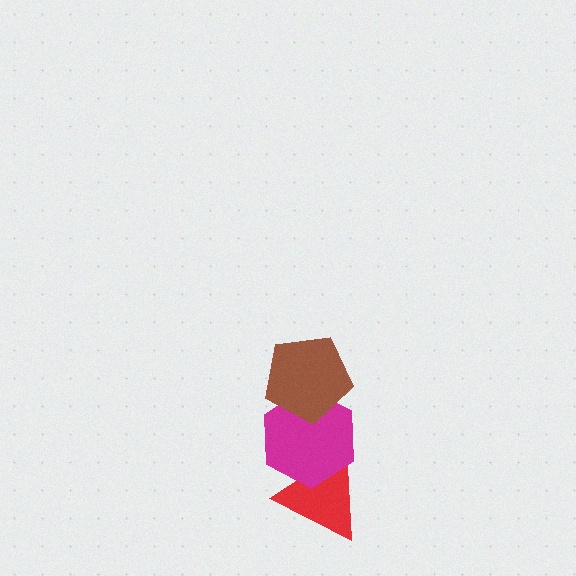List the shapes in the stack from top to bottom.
From top to bottom: the brown pentagon, the magenta hexagon, the red triangle.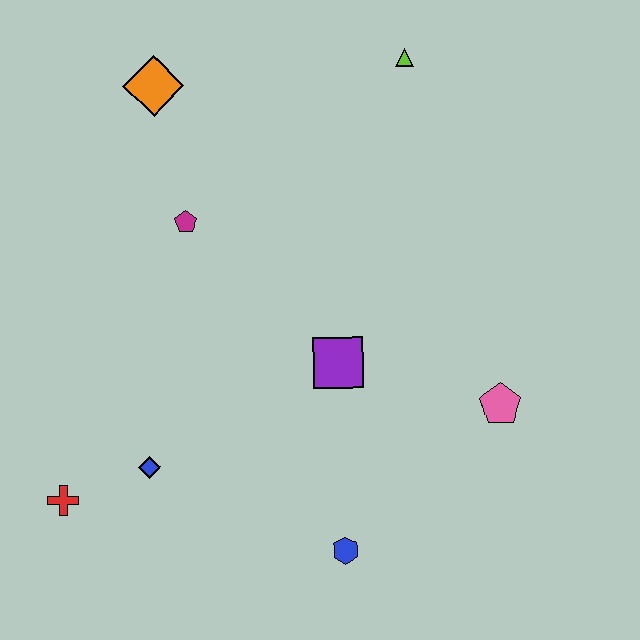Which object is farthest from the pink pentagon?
The orange diamond is farthest from the pink pentagon.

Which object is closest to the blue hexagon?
The purple square is closest to the blue hexagon.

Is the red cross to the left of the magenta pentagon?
Yes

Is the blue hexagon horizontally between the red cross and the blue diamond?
No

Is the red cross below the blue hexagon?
No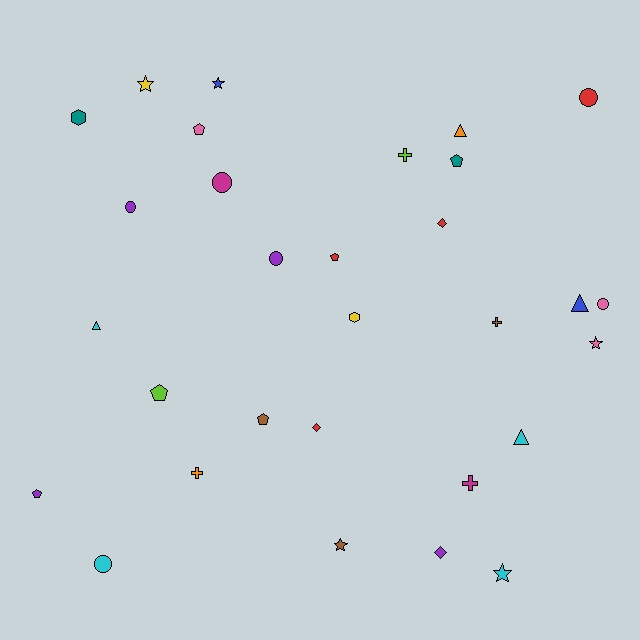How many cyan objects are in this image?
There are 4 cyan objects.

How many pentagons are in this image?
There are 6 pentagons.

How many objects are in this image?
There are 30 objects.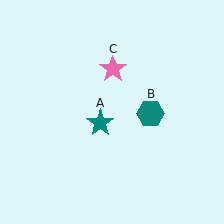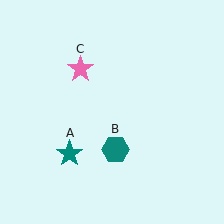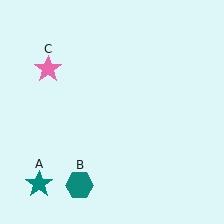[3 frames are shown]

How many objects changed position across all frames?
3 objects changed position: teal star (object A), teal hexagon (object B), pink star (object C).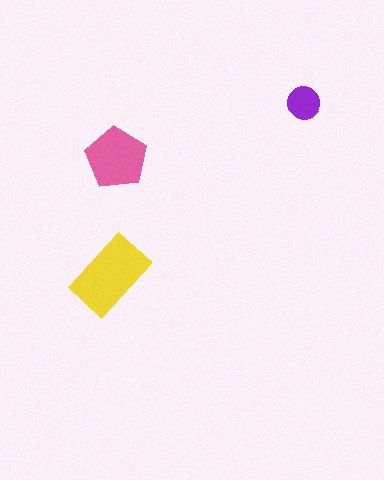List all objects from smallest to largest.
The purple circle, the pink pentagon, the yellow rectangle.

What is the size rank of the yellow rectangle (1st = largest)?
1st.